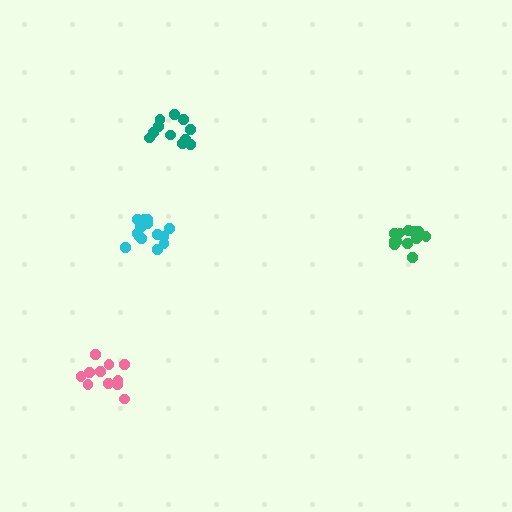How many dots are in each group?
Group 1: 14 dots, Group 2: 12 dots, Group 3: 11 dots, Group 4: 11 dots (48 total).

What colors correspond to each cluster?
The clusters are colored: cyan, green, pink, teal.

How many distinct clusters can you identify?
There are 4 distinct clusters.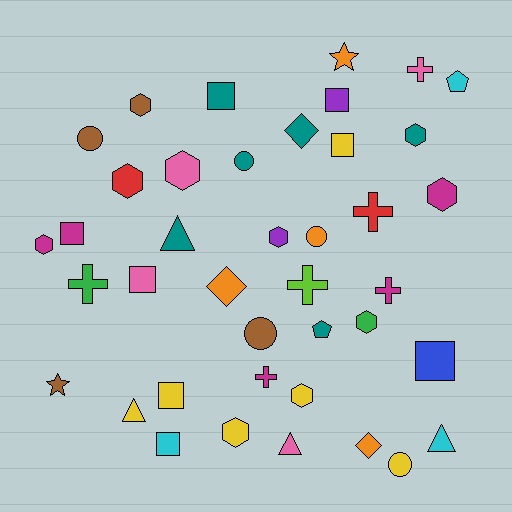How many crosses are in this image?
There are 6 crosses.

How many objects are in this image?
There are 40 objects.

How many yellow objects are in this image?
There are 6 yellow objects.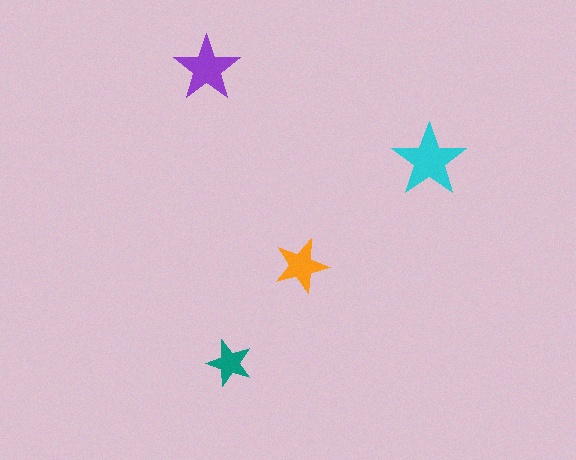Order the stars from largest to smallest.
the cyan one, the purple one, the orange one, the teal one.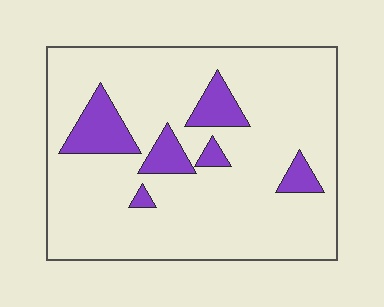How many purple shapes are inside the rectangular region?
6.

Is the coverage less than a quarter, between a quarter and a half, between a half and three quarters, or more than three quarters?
Less than a quarter.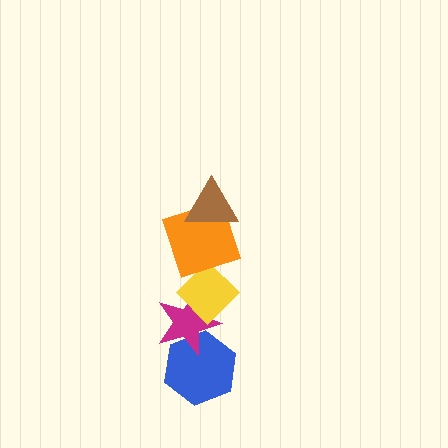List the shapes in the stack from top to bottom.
From top to bottom: the brown triangle, the orange square, the yellow diamond, the magenta star, the blue hexagon.